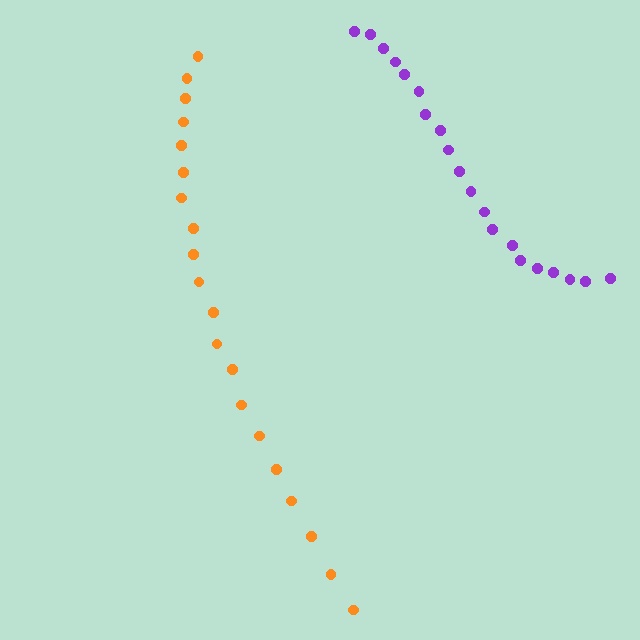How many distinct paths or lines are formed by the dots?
There are 2 distinct paths.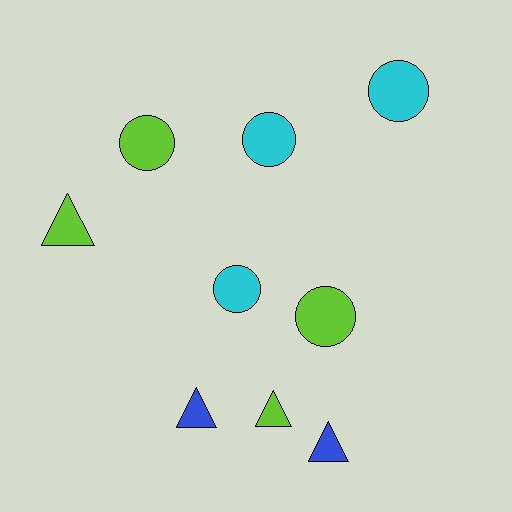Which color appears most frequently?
Lime, with 4 objects.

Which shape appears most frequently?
Circle, with 5 objects.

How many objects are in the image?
There are 9 objects.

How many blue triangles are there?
There are 2 blue triangles.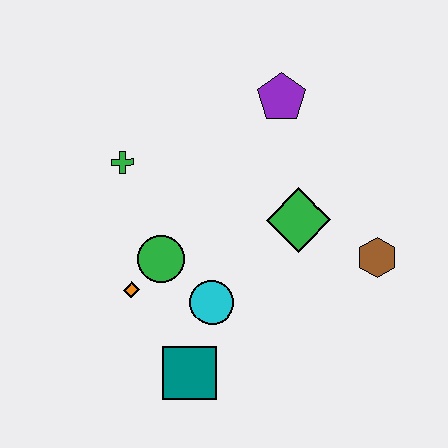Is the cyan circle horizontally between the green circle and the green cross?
No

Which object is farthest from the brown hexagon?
The green cross is farthest from the brown hexagon.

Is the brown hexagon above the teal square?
Yes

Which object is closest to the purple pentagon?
The green diamond is closest to the purple pentagon.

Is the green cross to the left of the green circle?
Yes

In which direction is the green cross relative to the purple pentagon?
The green cross is to the left of the purple pentagon.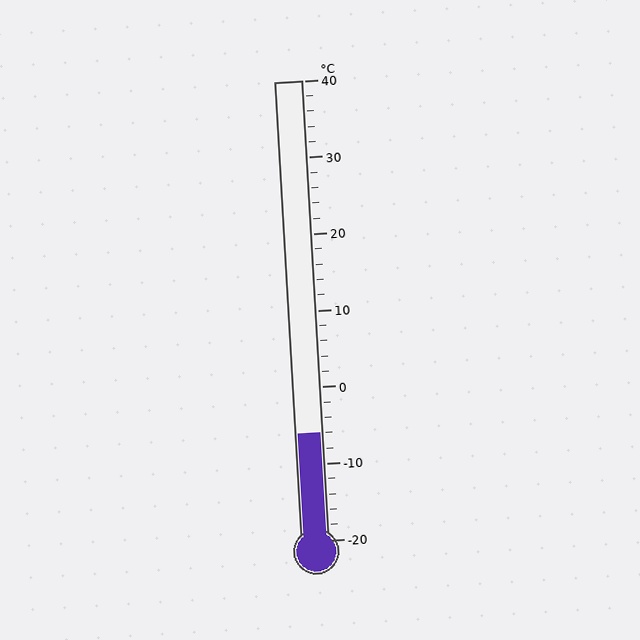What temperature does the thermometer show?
The thermometer shows approximately -6°C.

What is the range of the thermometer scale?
The thermometer scale ranges from -20°C to 40°C.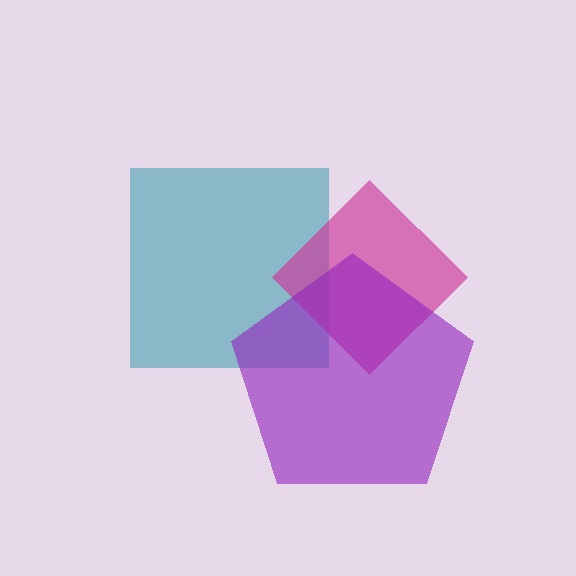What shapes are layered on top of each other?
The layered shapes are: a teal square, a magenta diamond, a purple pentagon.